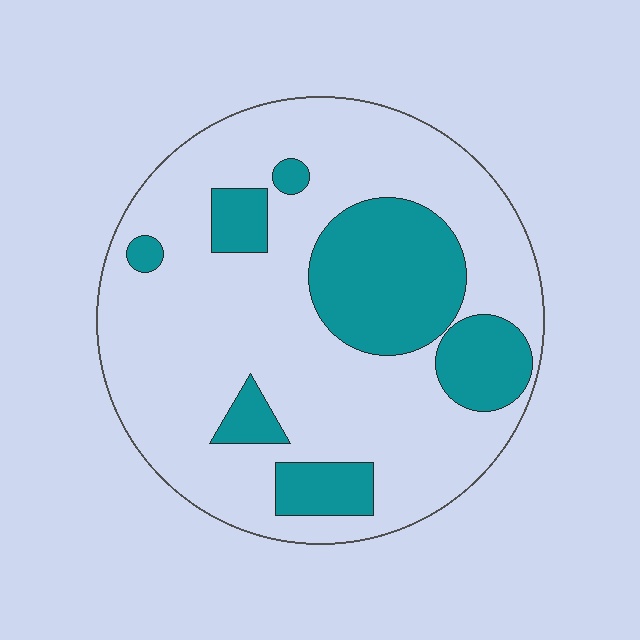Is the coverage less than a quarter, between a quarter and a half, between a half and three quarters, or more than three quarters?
Between a quarter and a half.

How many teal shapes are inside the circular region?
7.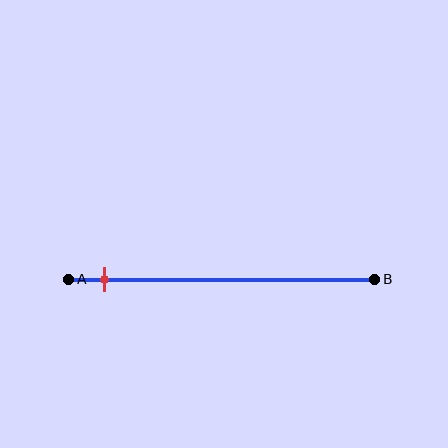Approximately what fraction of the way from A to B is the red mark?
The red mark is approximately 10% of the way from A to B.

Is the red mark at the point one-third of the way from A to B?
No, the mark is at about 10% from A, not at the 33% one-third point.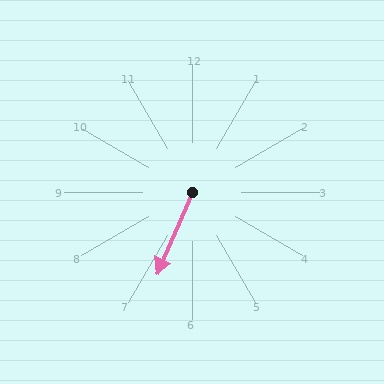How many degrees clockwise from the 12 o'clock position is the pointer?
Approximately 204 degrees.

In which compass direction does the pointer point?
Southwest.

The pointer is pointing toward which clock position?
Roughly 7 o'clock.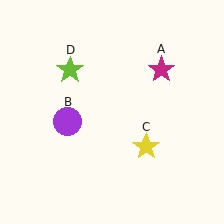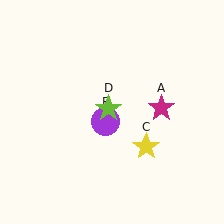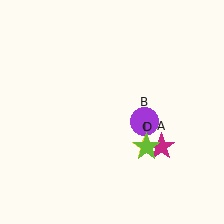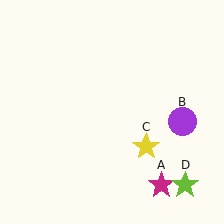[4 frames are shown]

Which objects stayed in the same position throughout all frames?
Yellow star (object C) remained stationary.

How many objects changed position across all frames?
3 objects changed position: magenta star (object A), purple circle (object B), lime star (object D).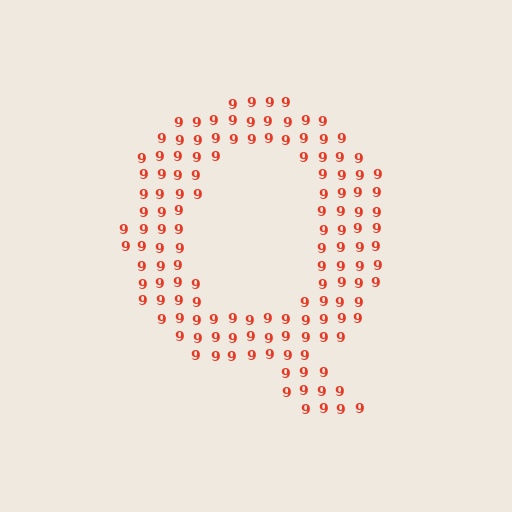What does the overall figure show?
The overall figure shows the letter Q.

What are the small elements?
The small elements are digit 9's.